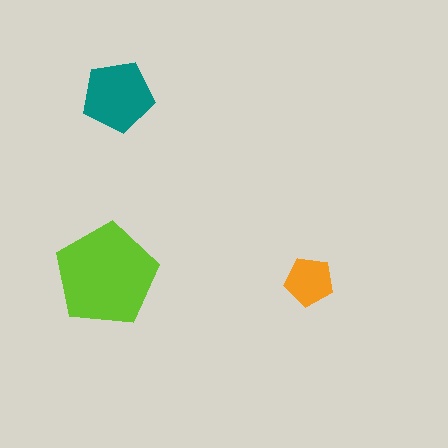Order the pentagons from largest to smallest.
the lime one, the teal one, the orange one.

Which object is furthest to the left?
The lime pentagon is leftmost.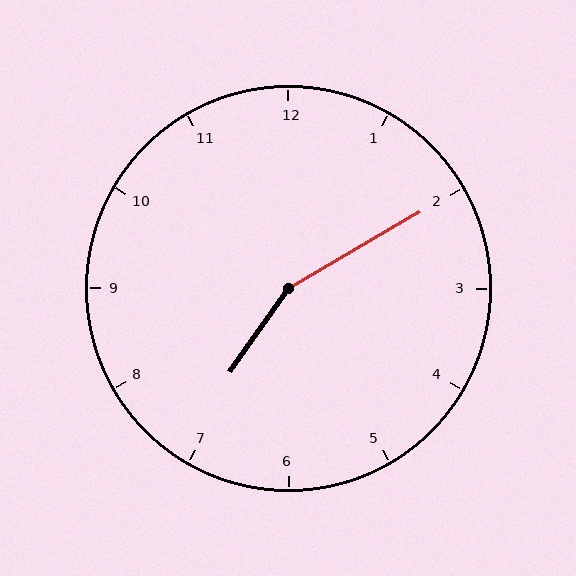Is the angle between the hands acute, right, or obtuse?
It is obtuse.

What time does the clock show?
7:10.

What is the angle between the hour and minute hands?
Approximately 155 degrees.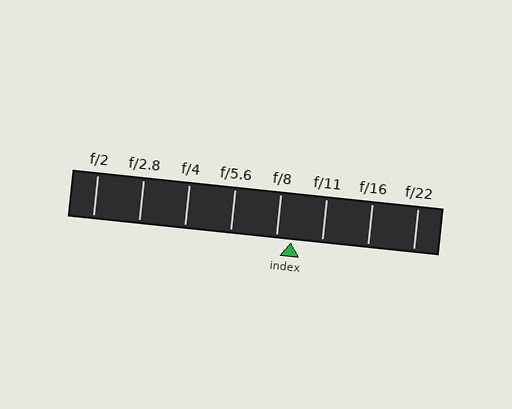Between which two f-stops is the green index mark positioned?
The index mark is between f/8 and f/11.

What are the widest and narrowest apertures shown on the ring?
The widest aperture shown is f/2 and the narrowest is f/22.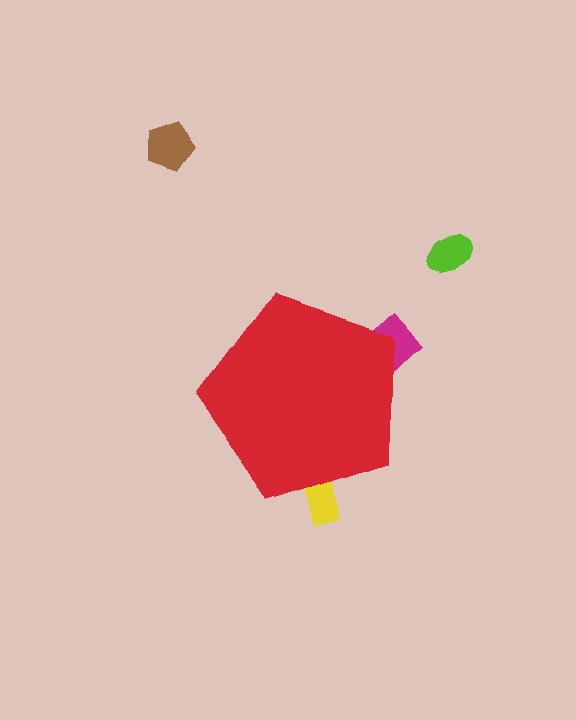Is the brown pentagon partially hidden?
No, the brown pentagon is fully visible.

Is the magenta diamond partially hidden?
Yes, the magenta diamond is partially hidden behind the red pentagon.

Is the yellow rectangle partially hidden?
Yes, the yellow rectangle is partially hidden behind the red pentagon.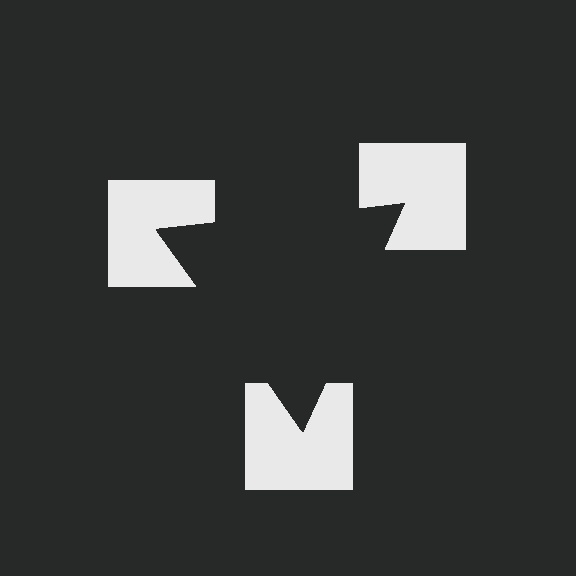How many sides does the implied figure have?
3 sides.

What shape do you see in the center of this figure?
An illusory triangle — its edges are inferred from the aligned wedge cuts in the notched squares, not physically drawn.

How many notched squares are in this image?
There are 3 — one at each vertex of the illusory triangle.